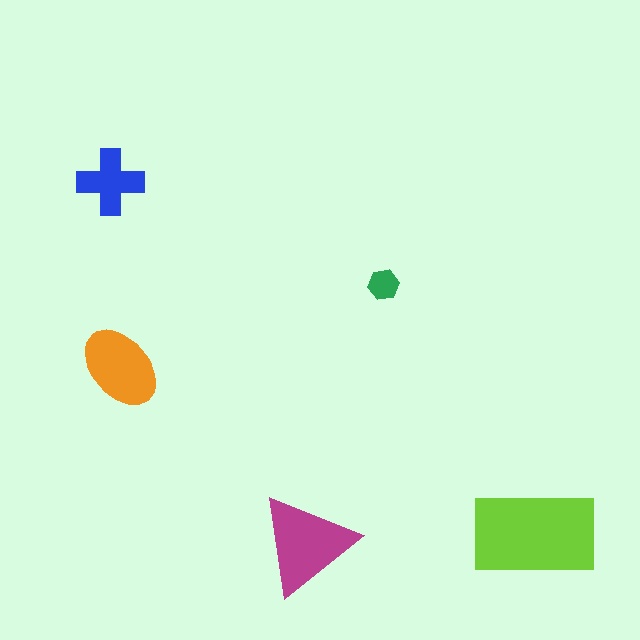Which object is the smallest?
The green hexagon.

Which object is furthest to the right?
The lime rectangle is rightmost.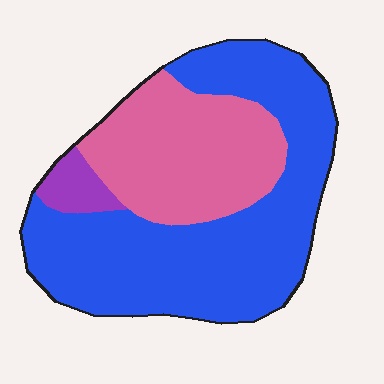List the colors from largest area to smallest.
From largest to smallest: blue, pink, purple.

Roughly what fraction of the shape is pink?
Pink takes up about one third (1/3) of the shape.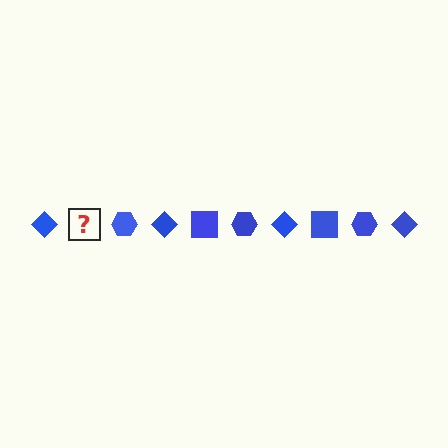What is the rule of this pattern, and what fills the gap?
The rule is that the pattern cycles through diamond, square, hexagon shapes in blue. The gap should be filled with a blue square.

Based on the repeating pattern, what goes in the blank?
The blank should be a blue square.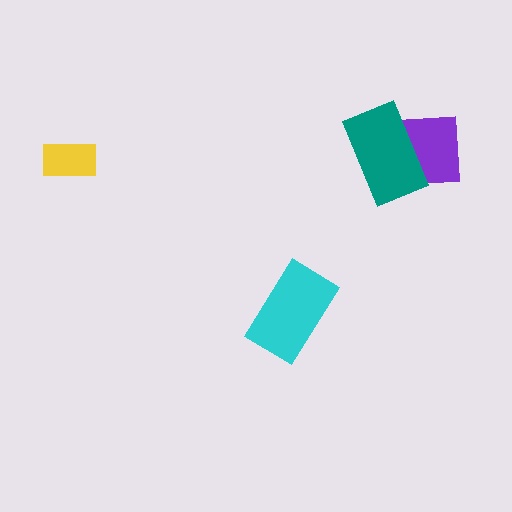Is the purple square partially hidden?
Yes, it is partially covered by another shape.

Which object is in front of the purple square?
The teal rectangle is in front of the purple square.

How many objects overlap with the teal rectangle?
1 object overlaps with the teal rectangle.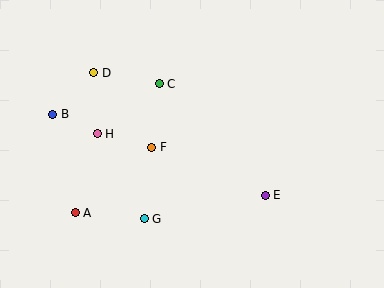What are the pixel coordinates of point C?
Point C is at (159, 84).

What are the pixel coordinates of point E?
Point E is at (265, 195).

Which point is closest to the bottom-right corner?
Point E is closest to the bottom-right corner.